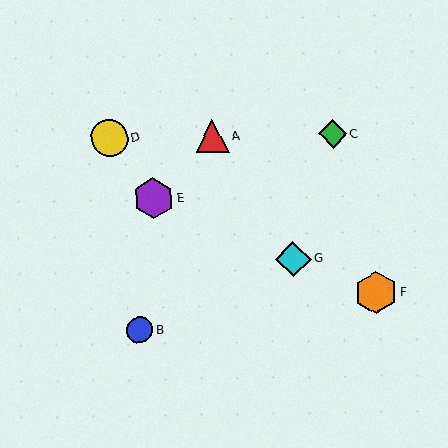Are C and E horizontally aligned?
No, C is at y≈134 and E is at y≈198.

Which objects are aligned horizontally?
Objects A, C, D are aligned horizontally.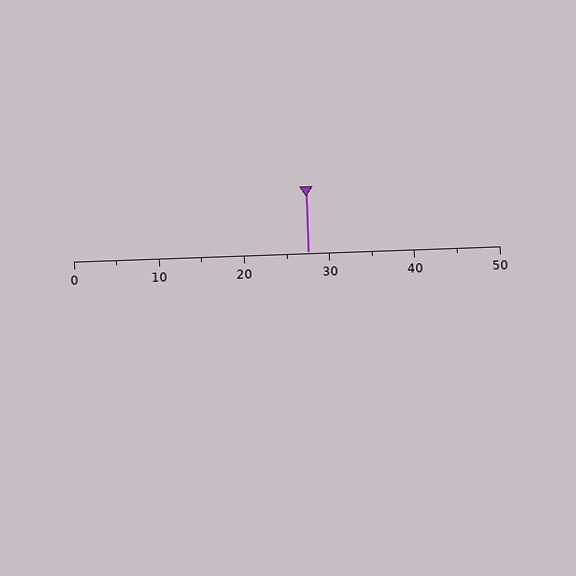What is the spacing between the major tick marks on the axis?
The major ticks are spaced 10 apart.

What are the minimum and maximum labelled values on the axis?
The axis runs from 0 to 50.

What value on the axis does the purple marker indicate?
The marker indicates approximately 27.5.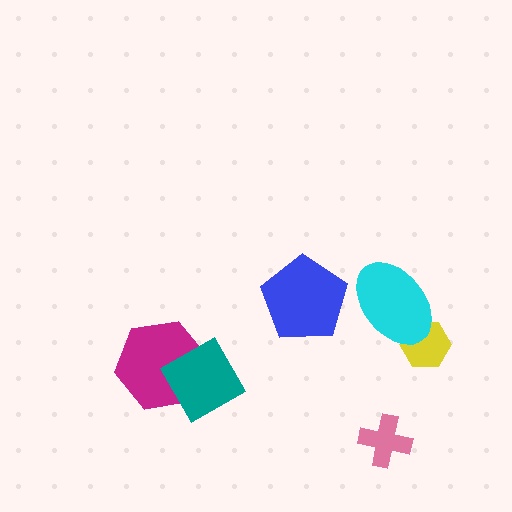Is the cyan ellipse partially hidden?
No, no other shape covers it.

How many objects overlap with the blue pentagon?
0 objects overlap with the blue pentagon.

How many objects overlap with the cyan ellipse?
1 object overlaps with the cyan ellipse.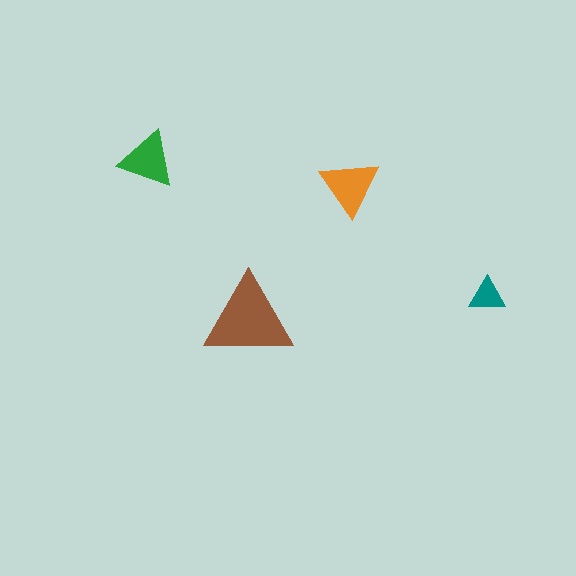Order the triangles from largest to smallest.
the brown one, the orange one, the green one, the teal one.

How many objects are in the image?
There are 4 objects in the image.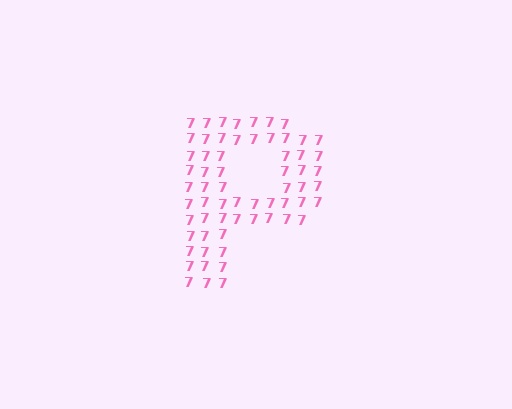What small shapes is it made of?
It is made of small digit 7's.